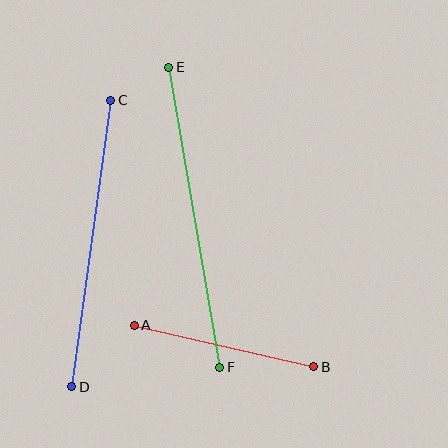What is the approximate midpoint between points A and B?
The midpoint is at approximately (224, 346) pixels.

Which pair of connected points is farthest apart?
Points E and F are farthest apart.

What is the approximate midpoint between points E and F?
The midpoint is at approximately (194, 217) pixels.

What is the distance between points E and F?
The distance is approximately 305 pixels.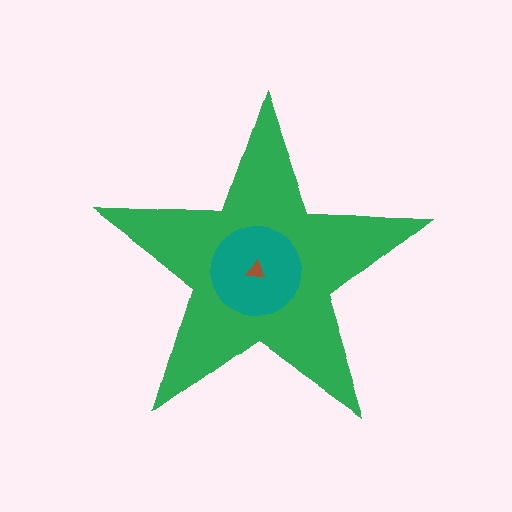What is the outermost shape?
The green star.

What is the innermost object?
The brown triangle.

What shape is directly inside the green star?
The teal circle.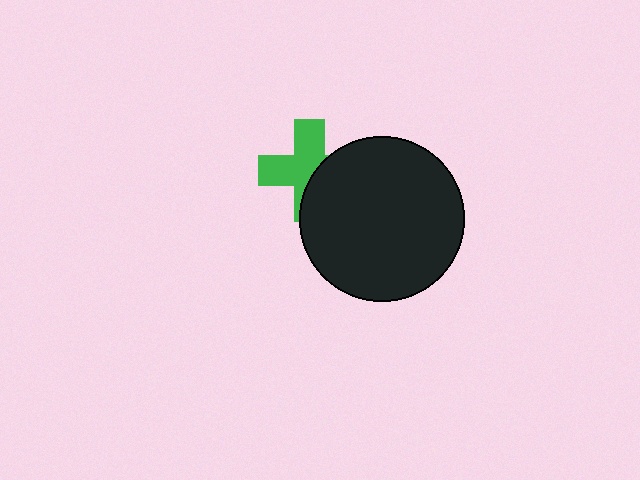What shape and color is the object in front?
The object in front is a black circle.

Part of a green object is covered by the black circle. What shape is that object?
It is a cross.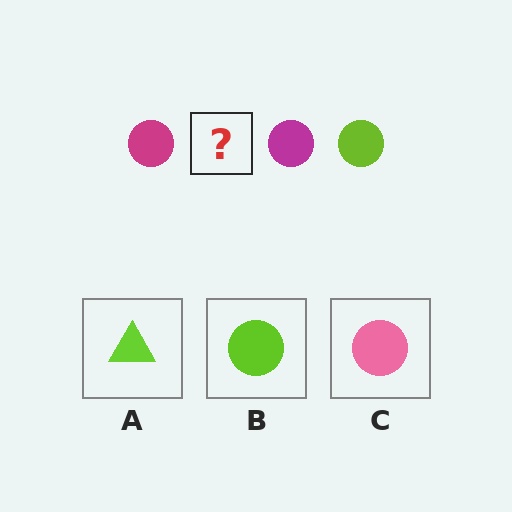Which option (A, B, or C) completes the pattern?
B.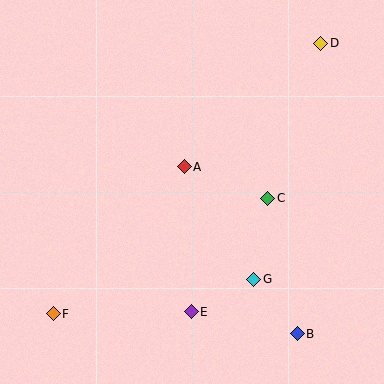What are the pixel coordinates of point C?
Point C is at (268, 198).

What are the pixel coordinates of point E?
Point E is at (191, 312).